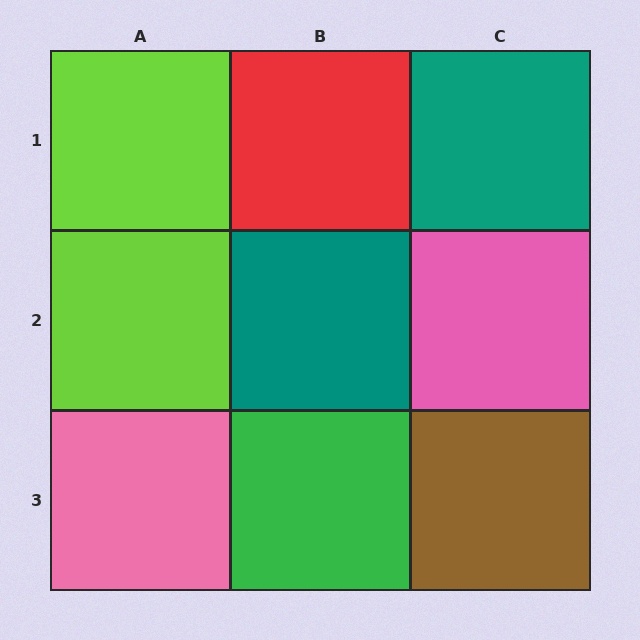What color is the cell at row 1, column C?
Teal.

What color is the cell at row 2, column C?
Pink.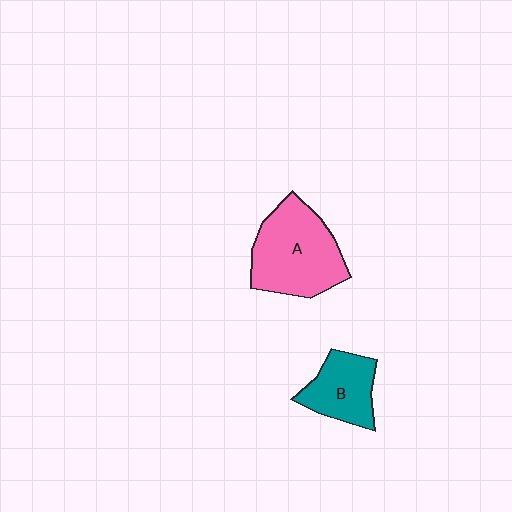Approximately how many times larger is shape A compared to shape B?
Approximately 1.7 times.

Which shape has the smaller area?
Shape B (teal).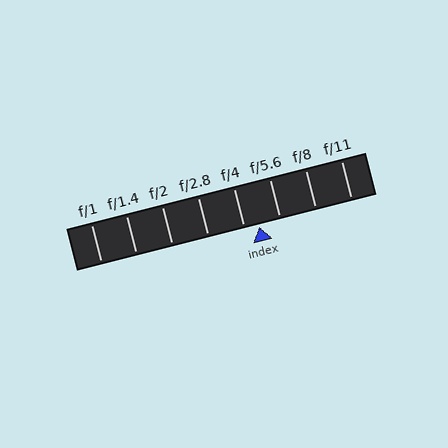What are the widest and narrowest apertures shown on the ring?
The widest aperture shown is f/1 and the narrowest is f/11.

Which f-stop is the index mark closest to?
The index mark is closest to f/4.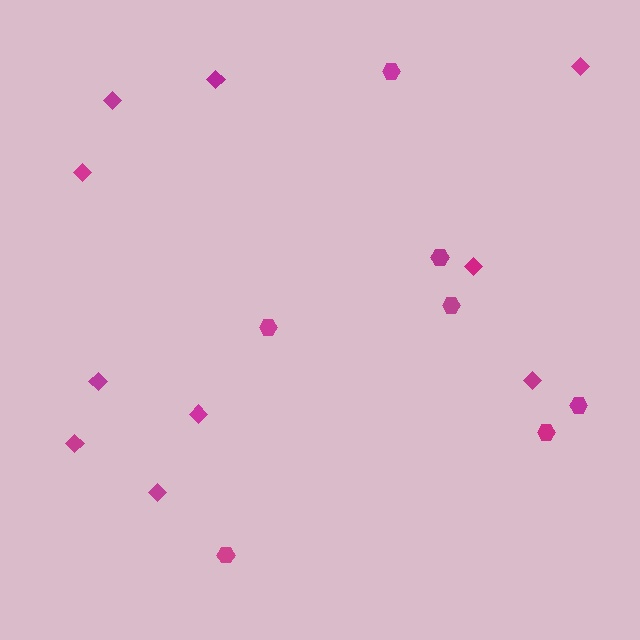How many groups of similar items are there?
There are 2 groups: one group of hexagons (7) and one group of diamonds (10).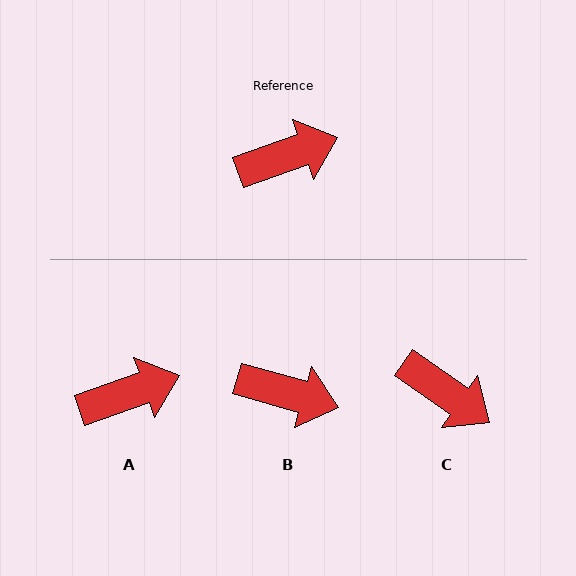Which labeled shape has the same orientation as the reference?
A.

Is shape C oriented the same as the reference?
No, it is off by about 54 degrees.